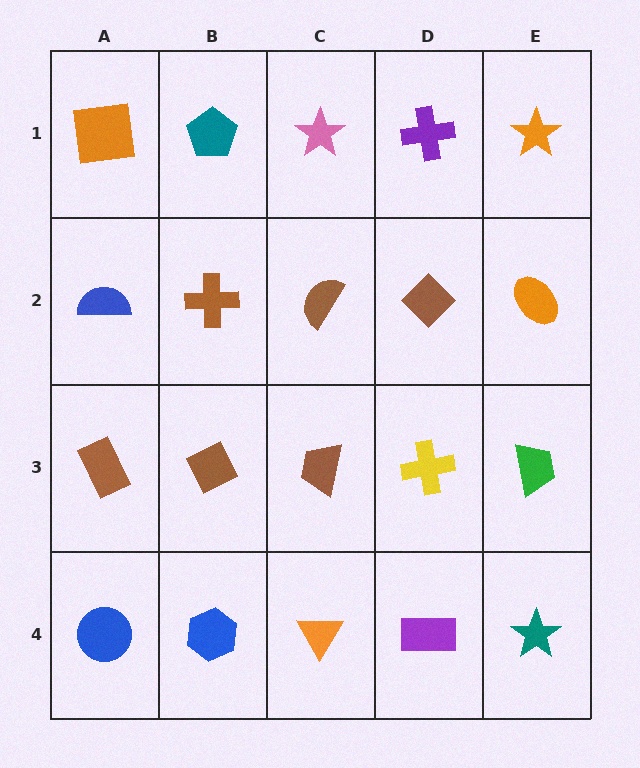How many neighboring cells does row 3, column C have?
4.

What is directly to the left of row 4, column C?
A blue hexagon.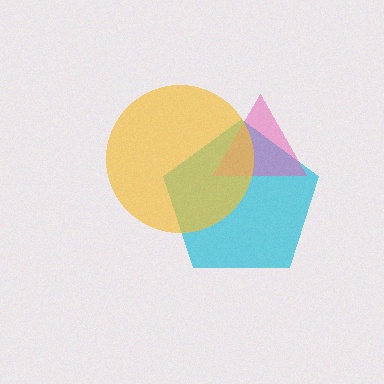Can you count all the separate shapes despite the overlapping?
Yes, there are 3 separate shapes.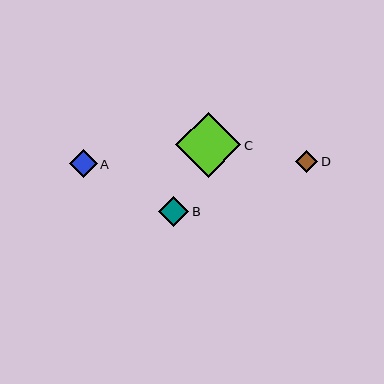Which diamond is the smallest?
Diamond D is the smallest with a size of approximately 22 pixels.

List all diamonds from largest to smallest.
From largest to smallest: C, B, A, D.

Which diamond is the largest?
Diamond C is the largest with a size of approximately 65 pixels.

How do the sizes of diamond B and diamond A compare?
Diamond B and diamond A are approximately the same size.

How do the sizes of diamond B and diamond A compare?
Diamond B and diamond A are approximately the same size.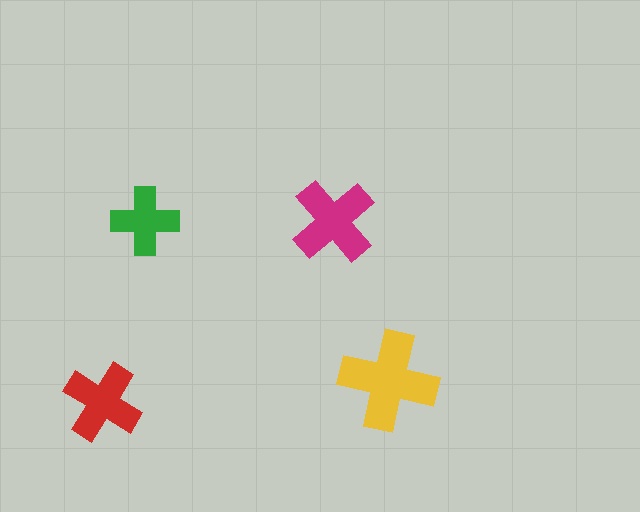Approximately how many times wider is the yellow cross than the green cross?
About 1.5 times wider.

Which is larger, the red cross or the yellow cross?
The yellow one.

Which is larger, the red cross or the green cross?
The red one.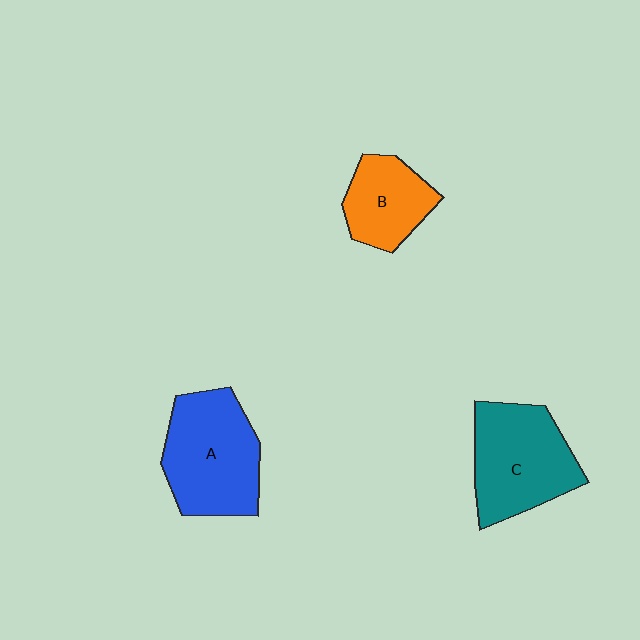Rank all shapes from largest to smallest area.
From largest to smallest: A (blue), C (teal), B (orange).